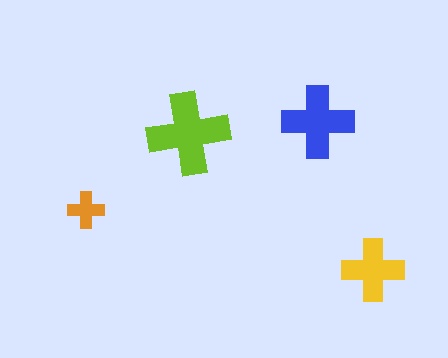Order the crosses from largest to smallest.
the lime one, the blue one, the yellow one, the orange one.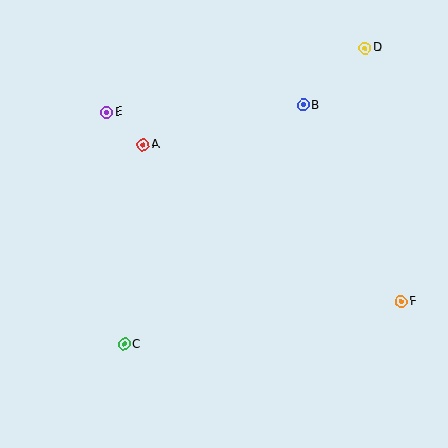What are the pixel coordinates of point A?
Point A is at (143, 145).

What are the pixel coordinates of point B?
Point B is at (303, 105).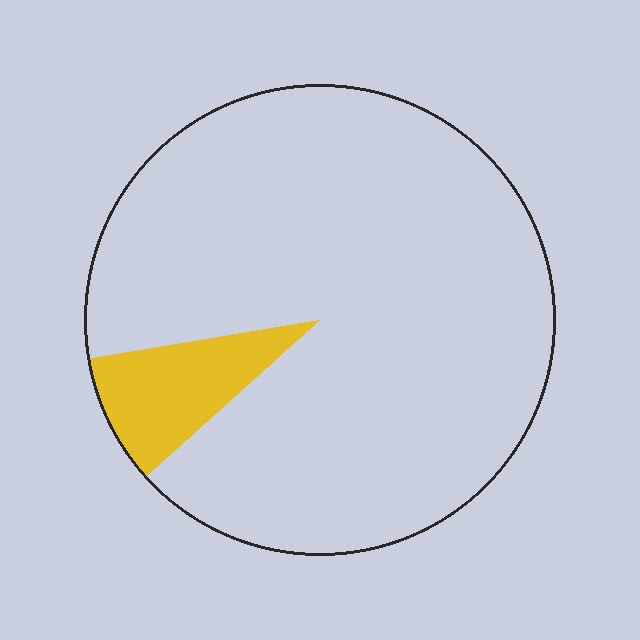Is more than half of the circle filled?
No.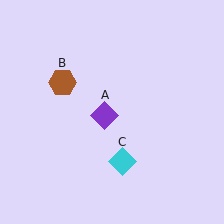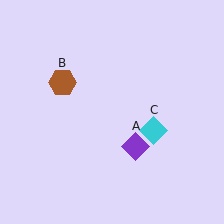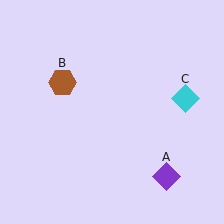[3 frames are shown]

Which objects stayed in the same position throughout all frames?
Brown hexagon (object B) remained stationary.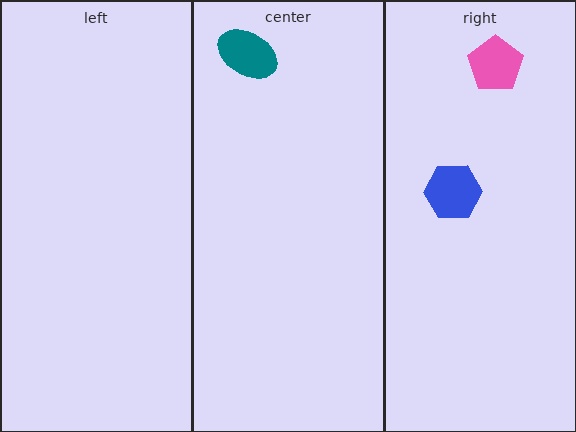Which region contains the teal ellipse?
The center region.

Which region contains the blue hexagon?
The right region.